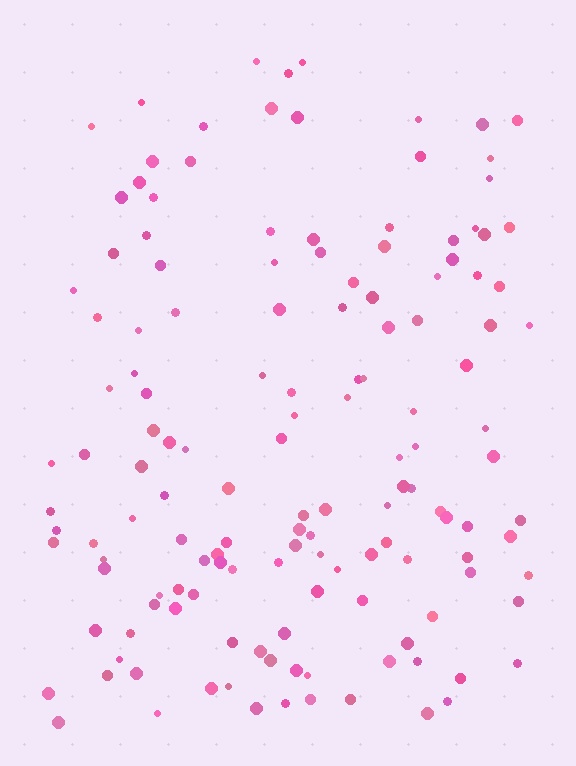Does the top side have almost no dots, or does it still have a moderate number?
Still a moderate number, just noticeably fewer than the bottom.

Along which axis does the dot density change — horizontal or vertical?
Vertical.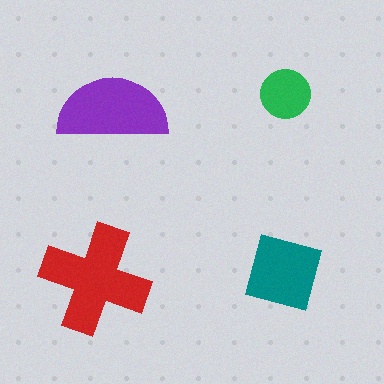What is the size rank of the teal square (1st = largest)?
3rd.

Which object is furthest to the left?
The red cross is leftmost.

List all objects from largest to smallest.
The red cross, the purple semicircle, the teal square, the green circle.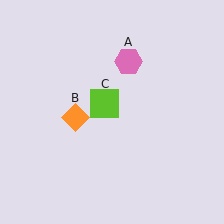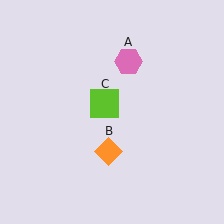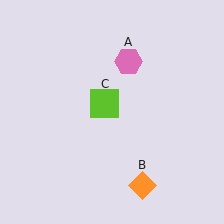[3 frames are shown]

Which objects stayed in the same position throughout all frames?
Pink hexagon (object A) and lime square (object C) remained stationary.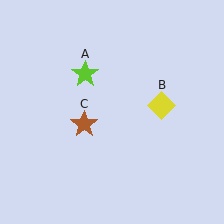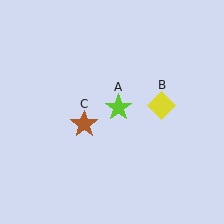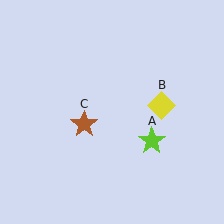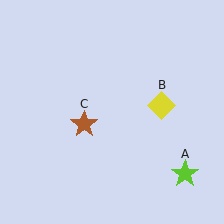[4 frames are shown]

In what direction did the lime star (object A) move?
The lime star (object A) moved down and to the right.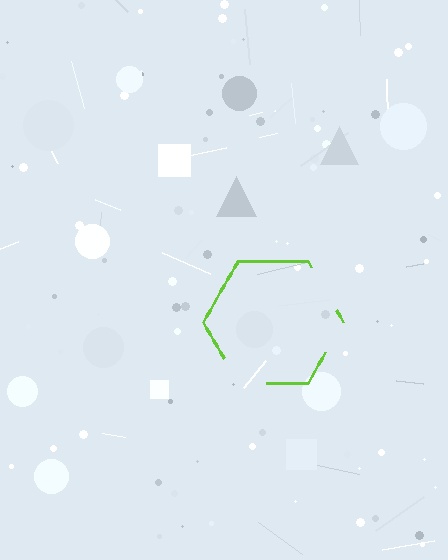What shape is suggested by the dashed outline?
The dashed outline suggests a hexagon.